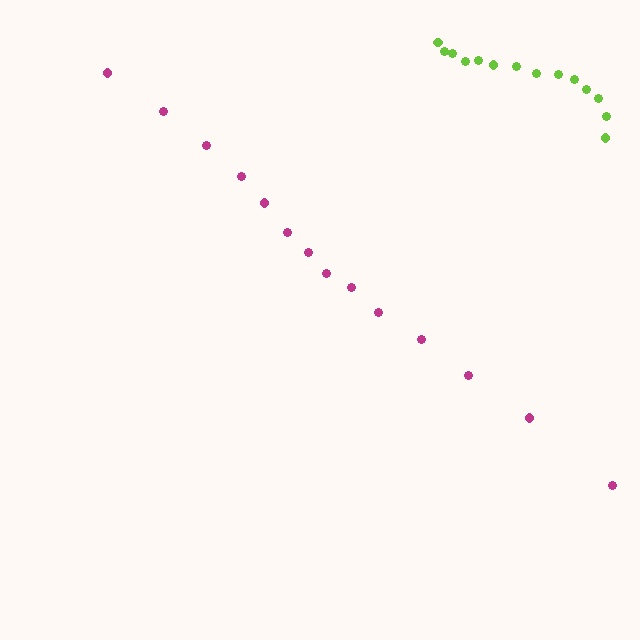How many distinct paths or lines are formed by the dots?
There are 2 distinct paths.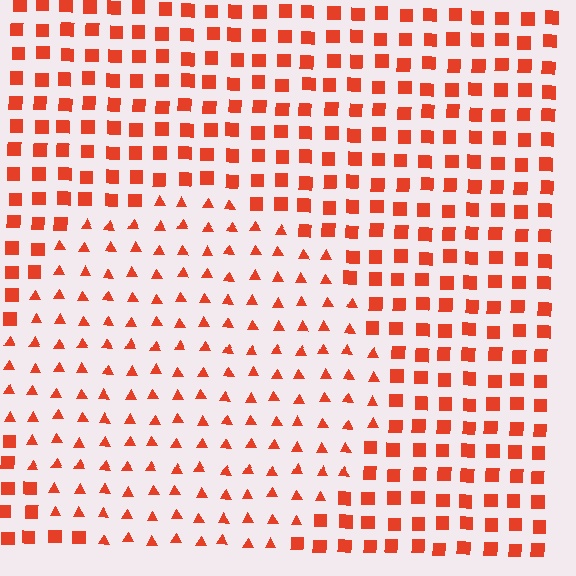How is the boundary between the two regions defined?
The boundary is defined by a change in element shape: triangles inside vs. squares outside. All elements share the same color and spacing.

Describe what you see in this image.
The image is filled with small red elements arranged in a uniform grid. A circle-shaped region contains triangles, while the surrounding area contains squares. The boundary is defined purely by the change in element shape.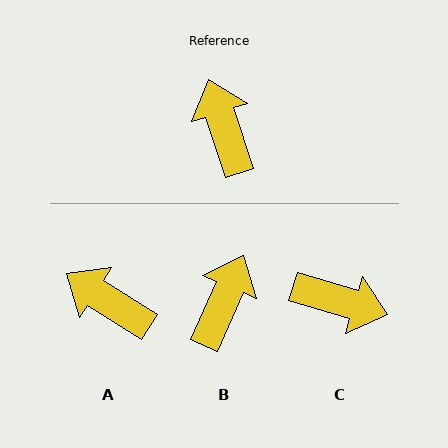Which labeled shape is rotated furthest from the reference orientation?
C, about 125 degrees away.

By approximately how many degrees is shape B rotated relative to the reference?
Approximately 42 degrees clockwise.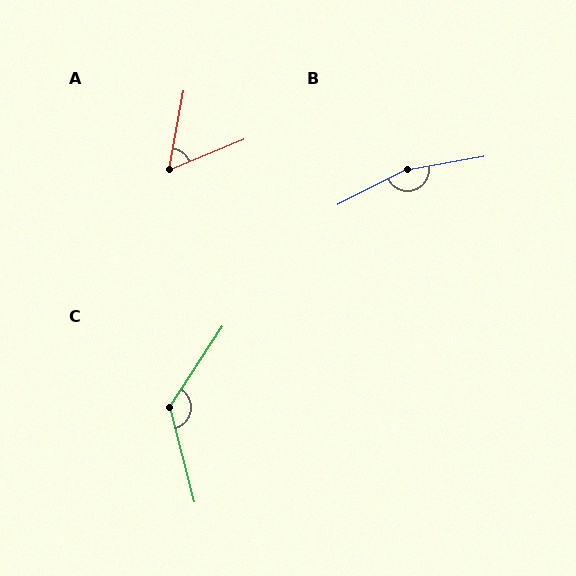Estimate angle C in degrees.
Approximately 132 degrees.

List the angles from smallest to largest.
A (58°), C (132°), B (163°).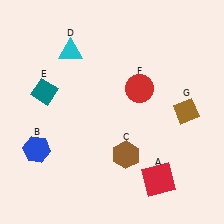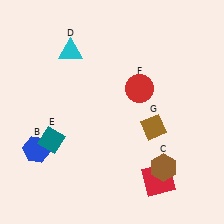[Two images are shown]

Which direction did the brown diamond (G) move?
The brown diamond (G) moved left.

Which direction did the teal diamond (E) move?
The teal diamond (E) moved down.